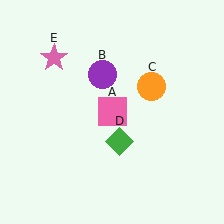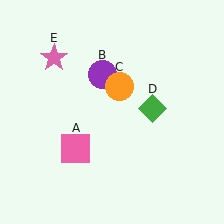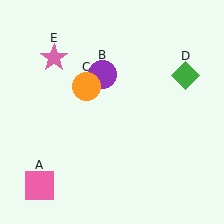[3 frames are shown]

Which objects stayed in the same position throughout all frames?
Purple circle (object B) and pink star (object E) remained stationary.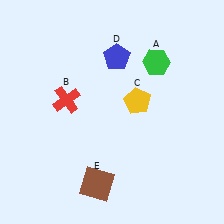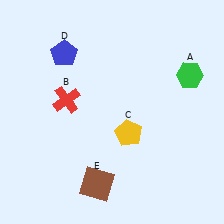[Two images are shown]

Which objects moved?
The objects that moved are: the green hexagon (A), the yellow pentagon (C), the blue pentagon (D).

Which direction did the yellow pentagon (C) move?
The yellow pentagon (C) moved down.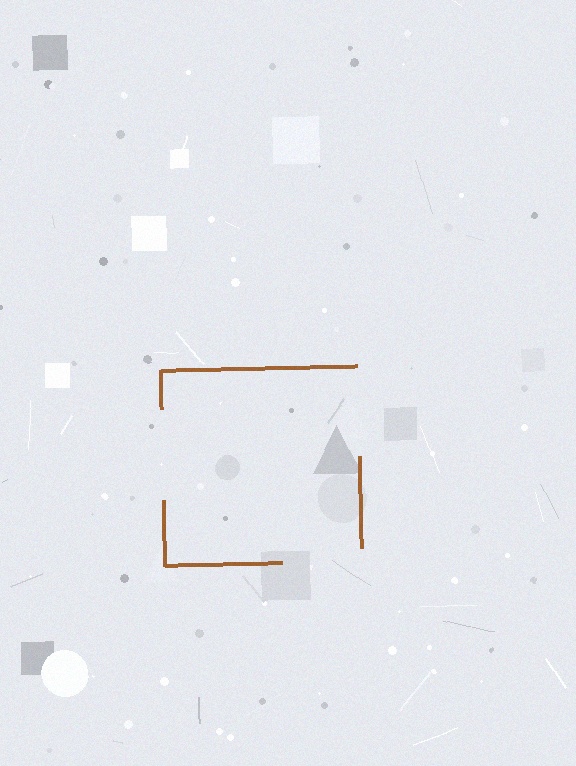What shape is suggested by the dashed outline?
The dashed outline suggests a square.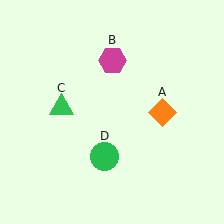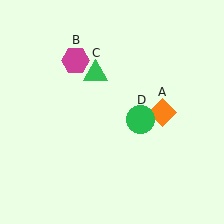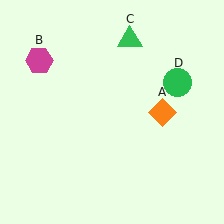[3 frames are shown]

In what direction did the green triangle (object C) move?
The green triangle (object C) moved up and to the right.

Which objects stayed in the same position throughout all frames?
Orange diamond (object A) remained stationary.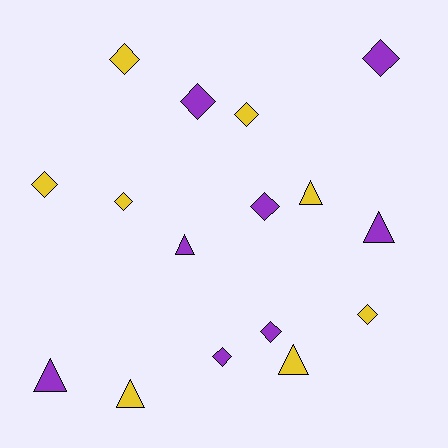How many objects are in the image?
There are 16 objects.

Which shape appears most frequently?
Diamond, with 10 objects.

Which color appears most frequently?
Purple, with 8 objects.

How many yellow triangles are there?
There are 3 yellow triangles.